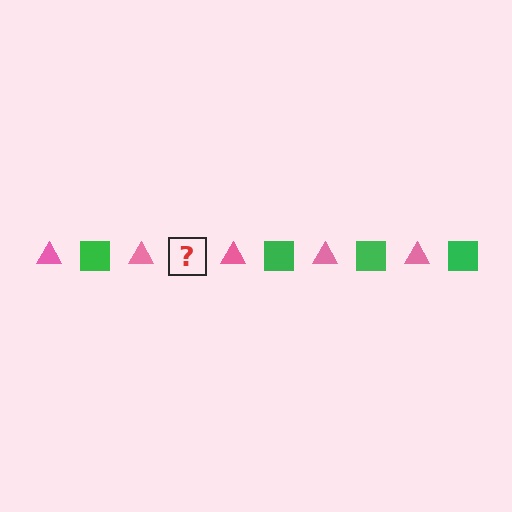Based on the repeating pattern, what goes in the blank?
The blank should be a green square.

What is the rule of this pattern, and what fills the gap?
The rule is that the pattern alternates between pink triangle and green square. The gap should be filled with a green square.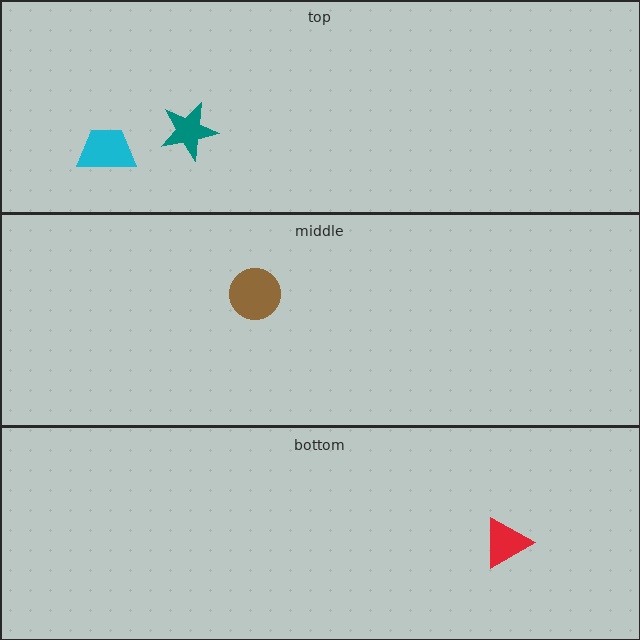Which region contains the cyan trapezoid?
The top region.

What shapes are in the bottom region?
The red triangle.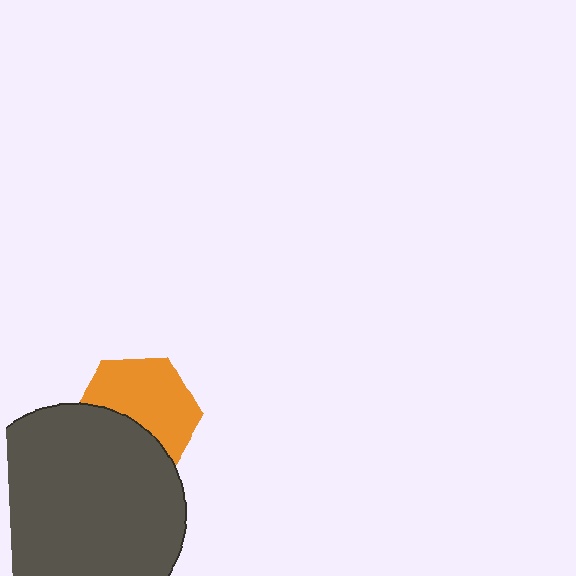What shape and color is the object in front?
The object in front is a dark gray circle.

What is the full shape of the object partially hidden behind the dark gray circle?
The partially hidden object is an orange hexagon.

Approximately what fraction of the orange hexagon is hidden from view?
Roughly 40% of the orange hexagon is hidden behind the dark gray circle.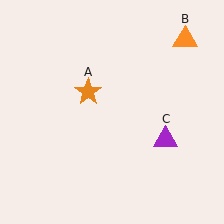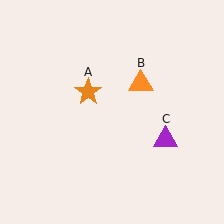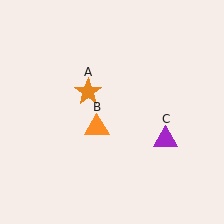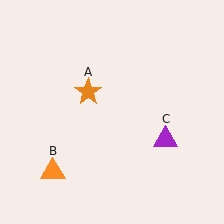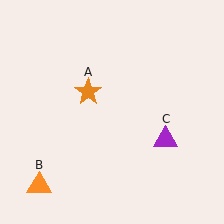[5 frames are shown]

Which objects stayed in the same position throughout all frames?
Orange star (object A) and purple triangle (object C) remained stationary.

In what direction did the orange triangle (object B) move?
The orange triangle (object B) moved down and to the left.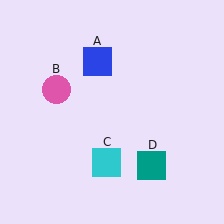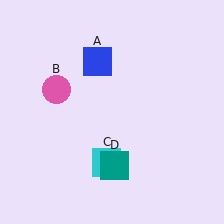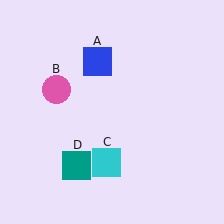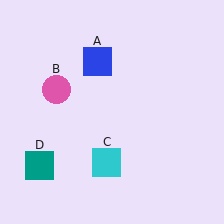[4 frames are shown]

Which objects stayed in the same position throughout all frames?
Blue square (object A) and pink circle (object B) and cyan square (object C) remained stationary.